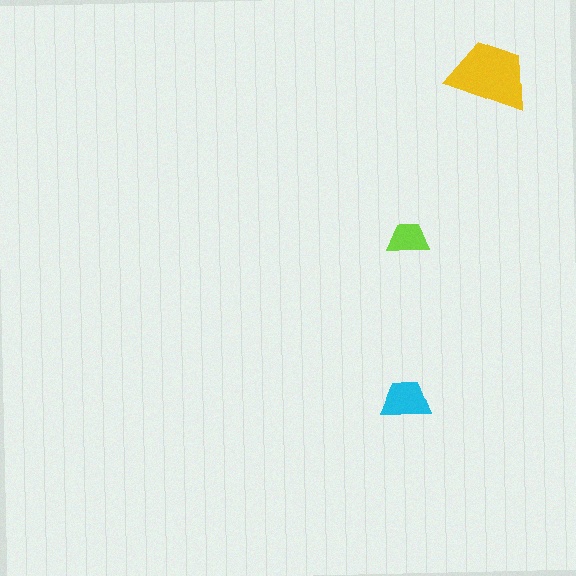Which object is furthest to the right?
The yellow trapezoid is rightmost.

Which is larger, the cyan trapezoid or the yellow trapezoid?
The yellow one.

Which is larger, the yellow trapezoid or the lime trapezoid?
The yellow one.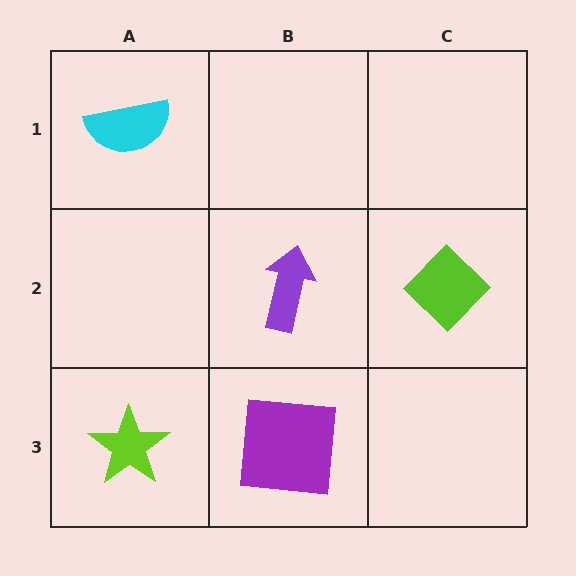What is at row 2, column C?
A lime diamond.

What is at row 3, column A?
A lime star.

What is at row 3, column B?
A purple square.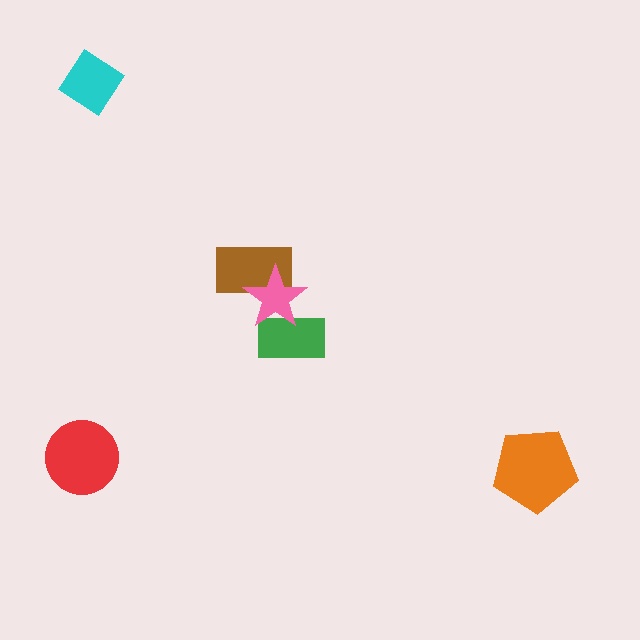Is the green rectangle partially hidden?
Yes, it is partially covered by another shape.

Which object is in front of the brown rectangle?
The pink star is in front of the brown rectangle.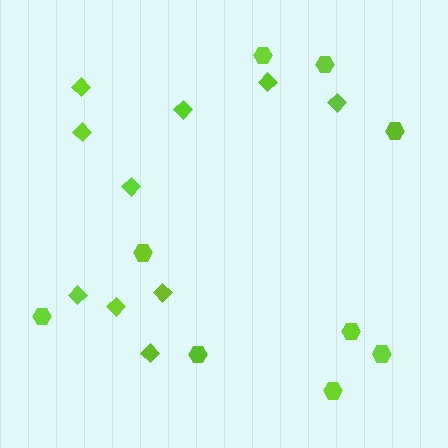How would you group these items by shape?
There are 2 groups: one group of diamonds (10) and one group of hexagons (9).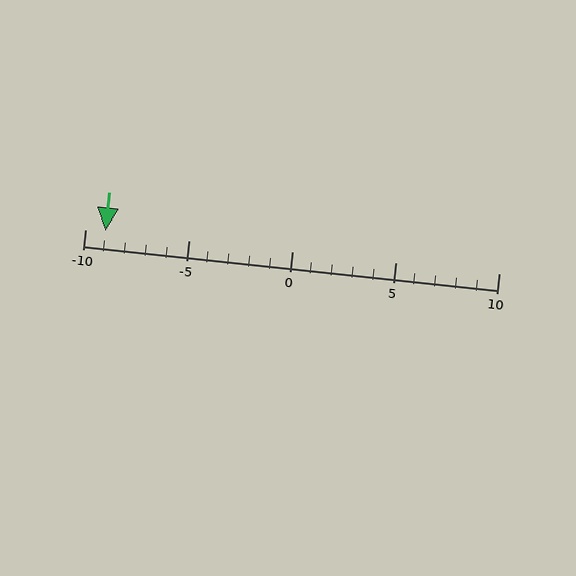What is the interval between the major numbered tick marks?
The major tick marks are spaced 5 units apart.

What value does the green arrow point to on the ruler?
The green arrow points to approximately -9.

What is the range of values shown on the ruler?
The ruler shows values from -10 to 10.